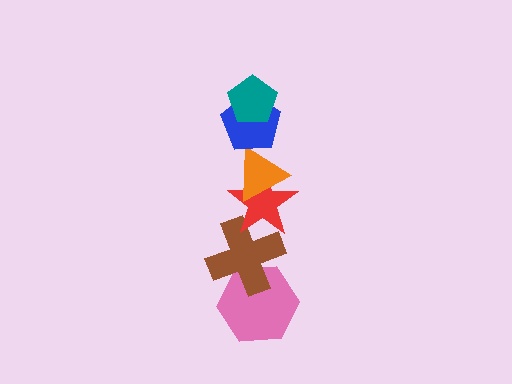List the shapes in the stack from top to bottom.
From top to bottom: the teal pentagon, the blue pentagon, the orange triangle, the red star, the brown cross, the pink hexagon.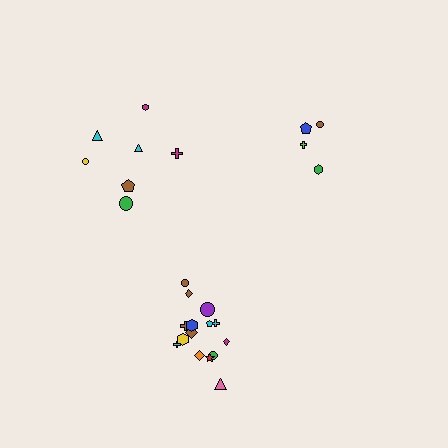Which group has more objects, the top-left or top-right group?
The top-left group.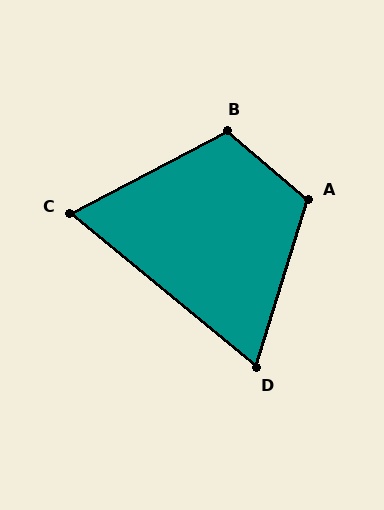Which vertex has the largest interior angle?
A, at approximately 113 degrees.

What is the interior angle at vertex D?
Approximately 68 degrees (acute).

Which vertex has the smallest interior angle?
C, at approximately 67 degrees.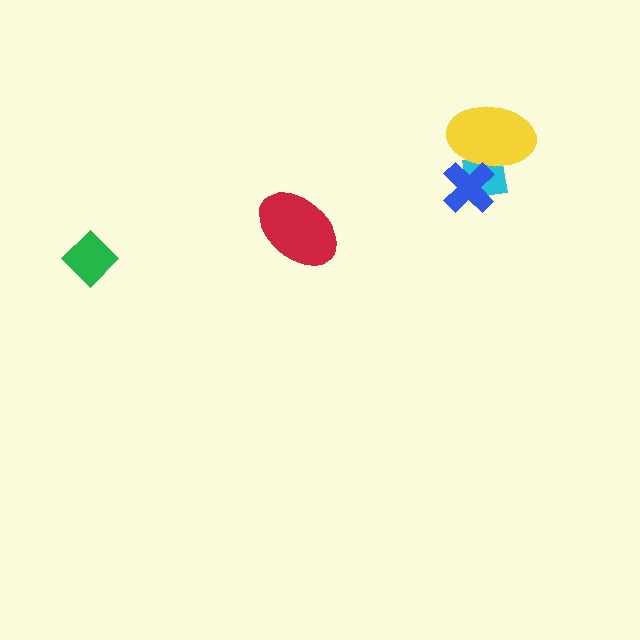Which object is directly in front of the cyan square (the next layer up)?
The yellow ellipse is directly in front of the cyan square.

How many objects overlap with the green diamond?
0 objects overlap with the green diamond.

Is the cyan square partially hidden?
Yes, it is partially covered by another shape.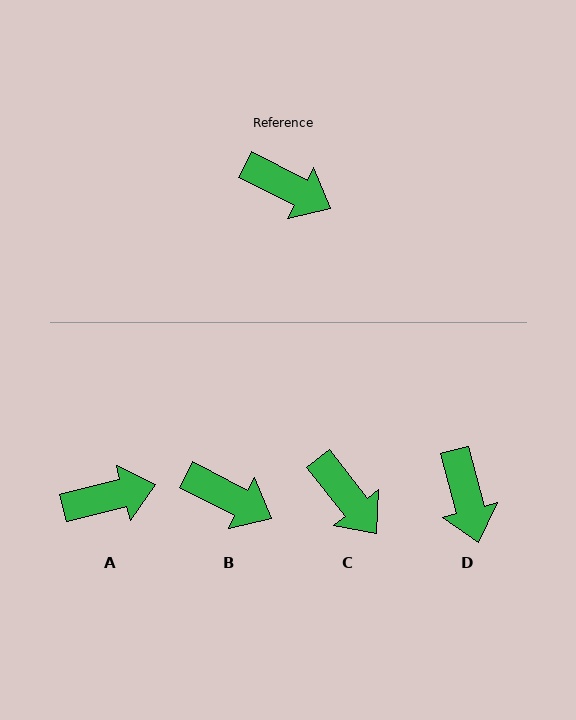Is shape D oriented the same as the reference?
No, it is off by about 48 degrees.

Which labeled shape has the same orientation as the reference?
B.